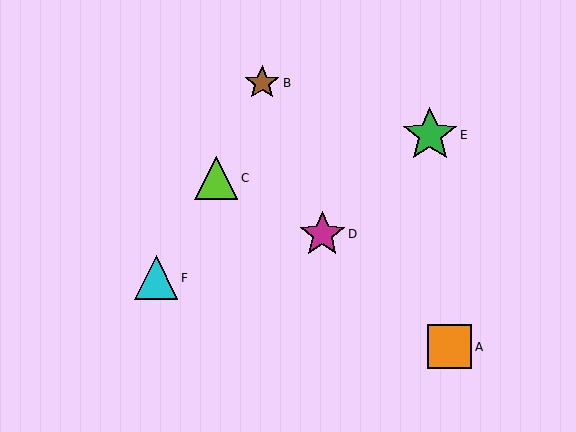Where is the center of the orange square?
The center of the orange square is at (450, 347).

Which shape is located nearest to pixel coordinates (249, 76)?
The brown star (labeled B) at (262, 83) is nearest to that location.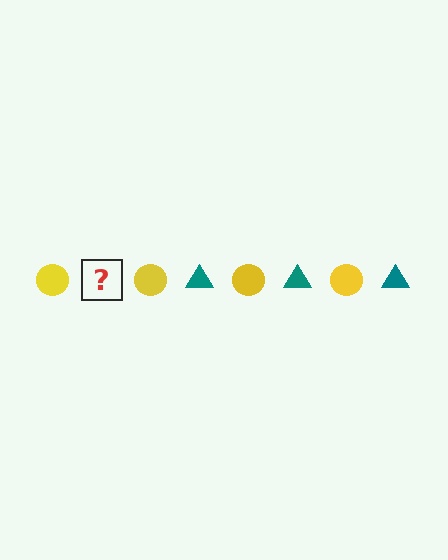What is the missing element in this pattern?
The missing element is a teal triangle.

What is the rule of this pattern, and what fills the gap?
The rule is that the pattern alternates between yellow circle and teal triangle. The gap should be filled with a teal triangle.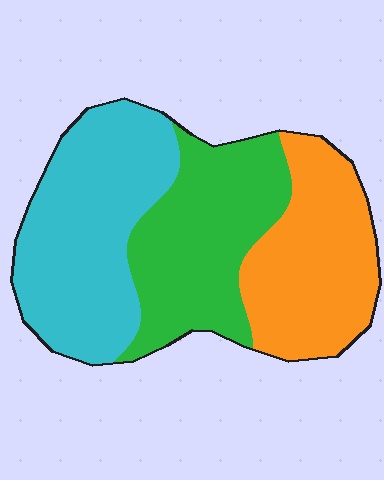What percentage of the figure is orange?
Orange takes up about one third (1/3) of the figure.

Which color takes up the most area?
Cyan, at roughly 40%.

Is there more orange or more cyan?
Cyan.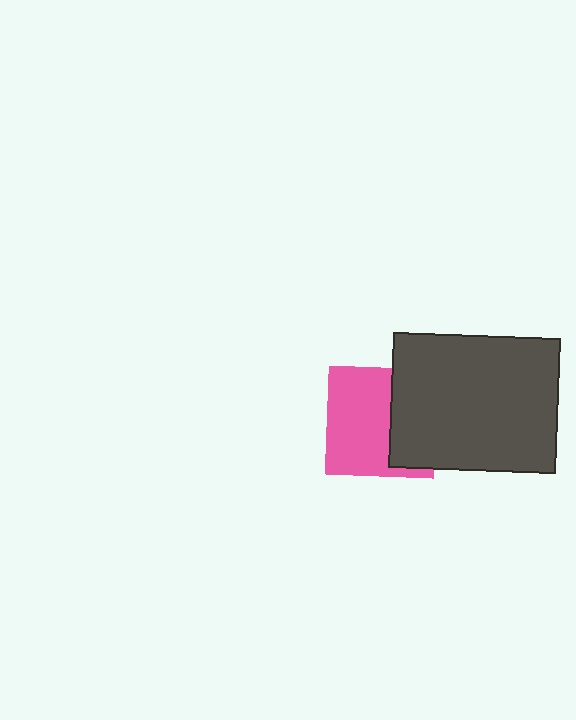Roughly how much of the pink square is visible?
About half of it is visible (roughly 61%).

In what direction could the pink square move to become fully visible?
The pink square could move left. That would shift it out from behind the dark gray rectangle entirely.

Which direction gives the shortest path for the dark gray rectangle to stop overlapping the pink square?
Moving right gives the shortest separation.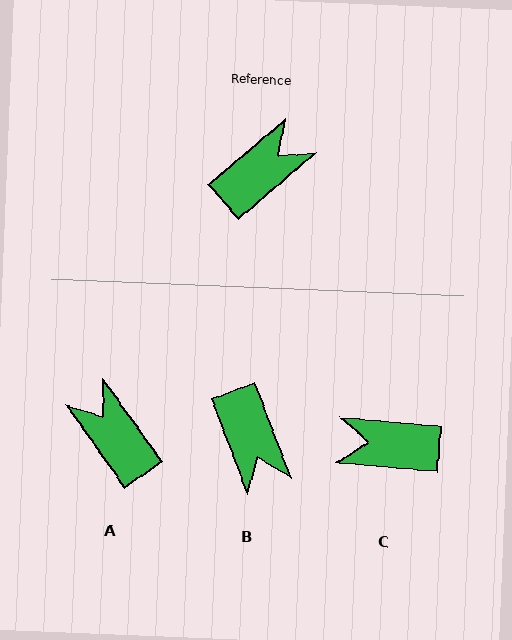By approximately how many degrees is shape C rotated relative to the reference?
Approximately 134 degrees counter-clockwise.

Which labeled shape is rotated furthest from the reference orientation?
C, about 134 degrees away.